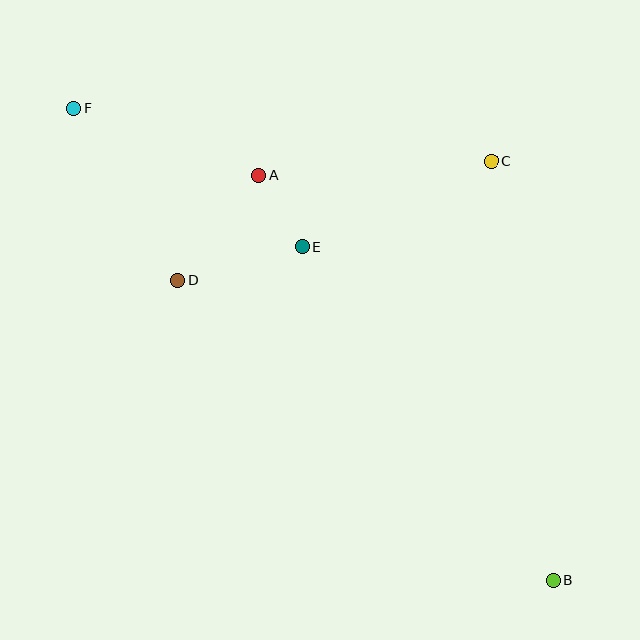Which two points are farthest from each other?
Points B and F are farthest from each other.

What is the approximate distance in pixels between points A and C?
The distance between A and C is approximately 233 pixels.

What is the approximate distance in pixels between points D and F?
The distance between D and F is approximately 202 pixels.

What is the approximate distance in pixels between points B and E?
The distance between B and E is approximately 418 pixels.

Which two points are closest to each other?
Points A and E are closest to each other.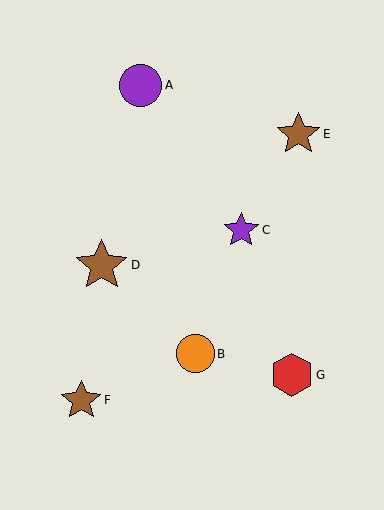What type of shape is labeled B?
Shape B is an orange circle.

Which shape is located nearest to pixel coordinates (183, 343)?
The orange circle (labeled B) at (195, 354) is nearest to that location.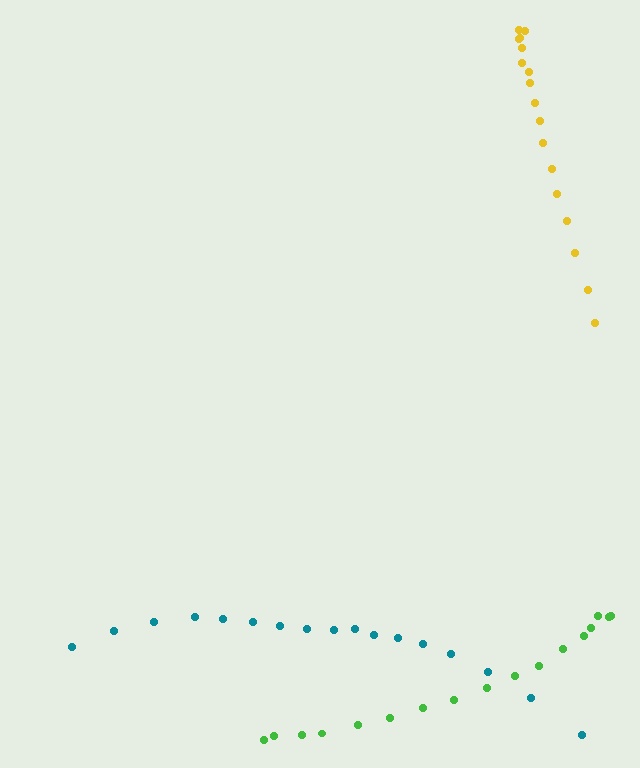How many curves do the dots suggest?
There are 3 distinct paths.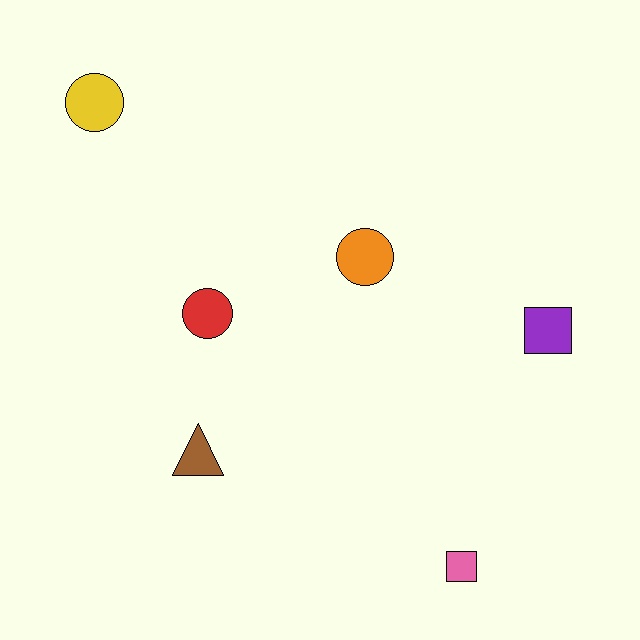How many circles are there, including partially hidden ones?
There are 3 circles.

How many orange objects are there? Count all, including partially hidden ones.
There is 1 orange object.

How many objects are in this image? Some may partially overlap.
There are 6 objects.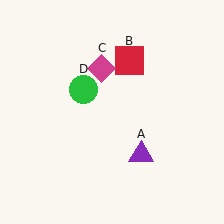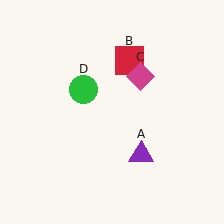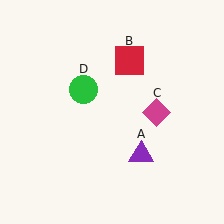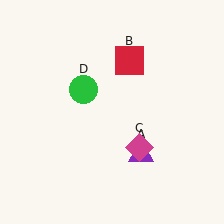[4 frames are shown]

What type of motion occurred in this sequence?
The magenta diamond (object C) rotated clockwise around the center of the scene.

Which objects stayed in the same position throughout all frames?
Purple triangle (object A) and red square (object B) and green circle (object D) remained stationary.